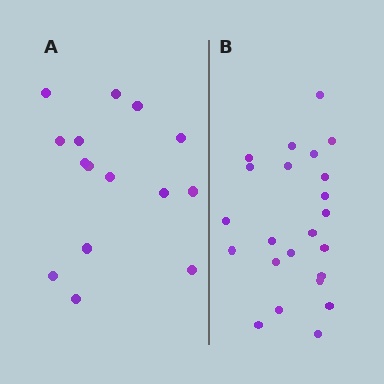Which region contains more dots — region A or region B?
Region B (the right region) has more dots.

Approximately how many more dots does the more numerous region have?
Region B has roughly 8 or so more dots than region A.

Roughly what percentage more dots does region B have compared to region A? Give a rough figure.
About 55% more.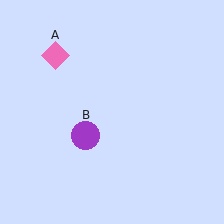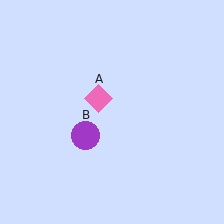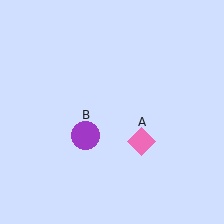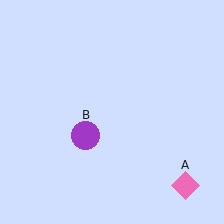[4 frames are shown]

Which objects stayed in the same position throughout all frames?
Purple circle (object B) remained stationary.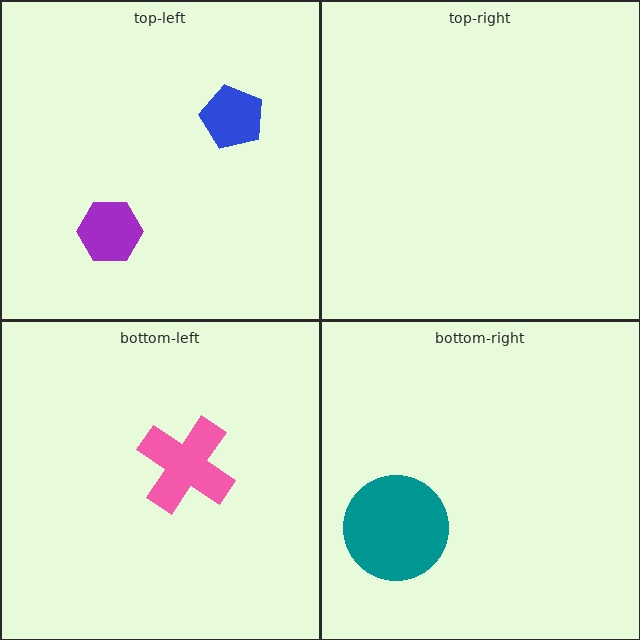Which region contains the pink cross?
The bottom-left region.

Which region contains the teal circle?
The bottom-right region.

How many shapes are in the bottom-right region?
1.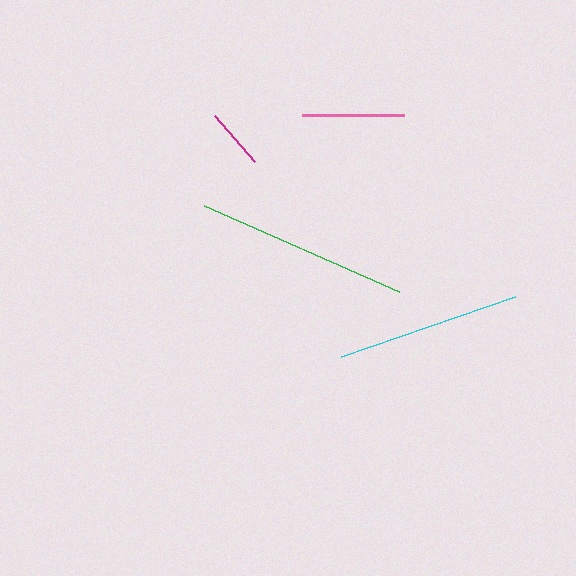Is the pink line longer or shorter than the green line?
The green line is longer than the pink line.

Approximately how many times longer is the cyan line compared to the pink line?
The cyan line is approximately 1.8 times the length of the pink line.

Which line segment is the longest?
The green line is the longest at approximately 213 pixels.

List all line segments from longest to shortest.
From longest to shortest: green, cyan, pink, magenta.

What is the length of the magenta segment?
The magenta segment is approximately 61 pixels long.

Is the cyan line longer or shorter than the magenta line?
The cyan line is longer than the magenta line.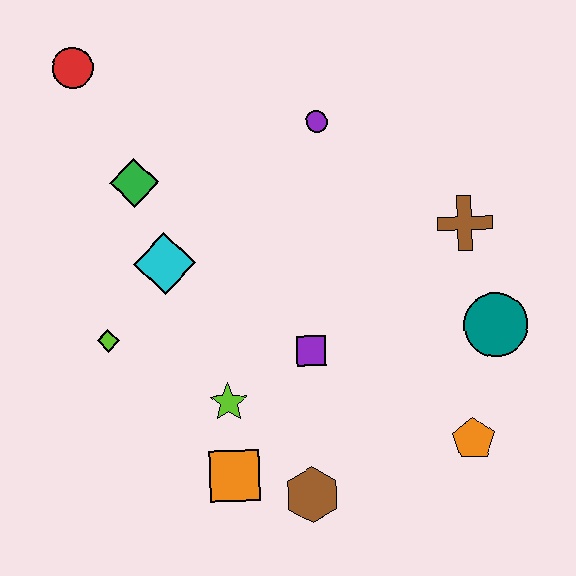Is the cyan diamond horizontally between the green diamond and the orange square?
Yes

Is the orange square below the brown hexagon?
No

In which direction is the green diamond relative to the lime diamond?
The green diamond is above the lime diamond.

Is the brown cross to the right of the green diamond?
Yes